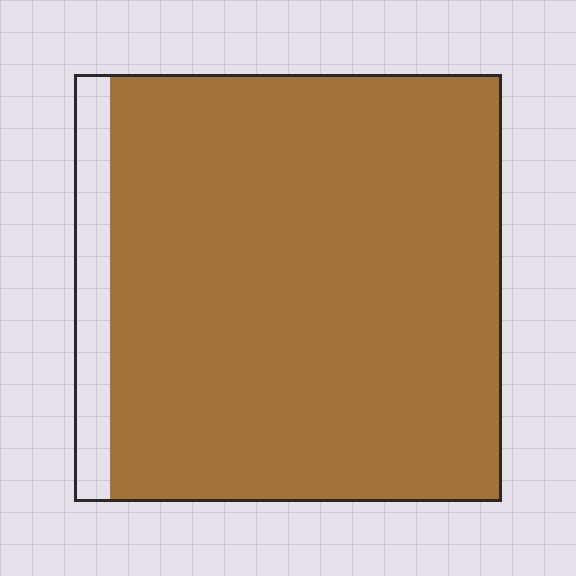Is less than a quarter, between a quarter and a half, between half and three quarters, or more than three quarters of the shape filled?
More than three quarters.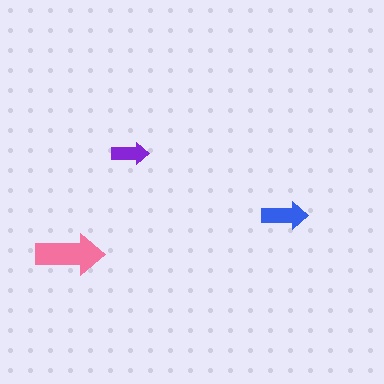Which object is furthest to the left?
The pink arrow is leftmost.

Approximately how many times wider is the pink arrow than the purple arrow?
About 2 times wider.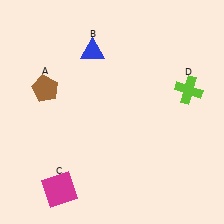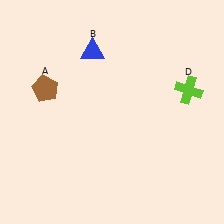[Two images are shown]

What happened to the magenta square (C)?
The magenta square (C) was removed in Image 2. It was in the bottom-left area of Image 1.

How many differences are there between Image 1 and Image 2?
There is 1 difference between the two images.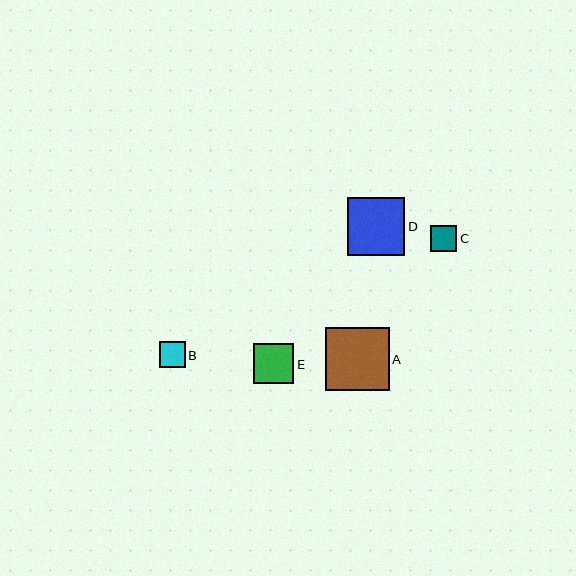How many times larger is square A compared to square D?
Square A is approximately 1.1 times the size of square D.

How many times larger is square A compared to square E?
Square A is approximately 1.6 times the size of square E.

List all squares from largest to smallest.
From largest to smallest: A, D, E, C, B.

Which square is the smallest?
Square B is the smallest with a size of approximately 26 pixels.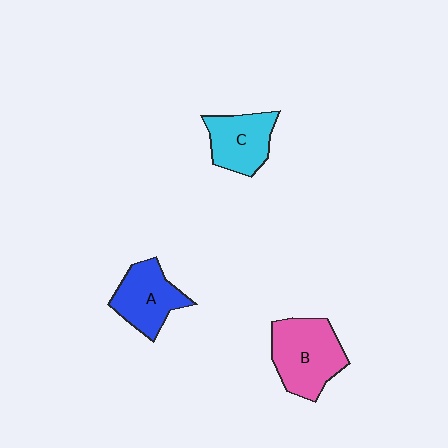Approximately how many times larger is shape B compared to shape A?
Approximately 1.3 times.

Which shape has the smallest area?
Shape C (cyan).